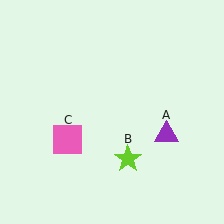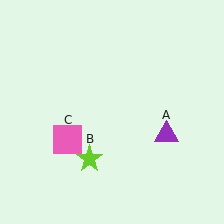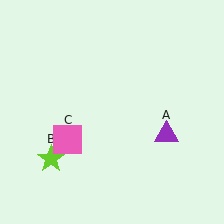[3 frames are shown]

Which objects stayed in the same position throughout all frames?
Purple triangle (object A) and pink square (object C) remained stationary.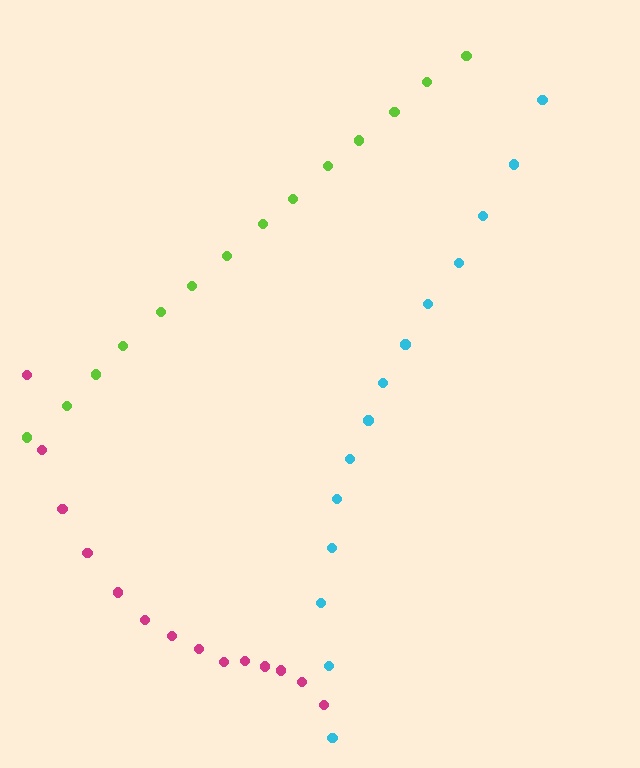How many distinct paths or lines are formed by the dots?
There are 3 distinct paths.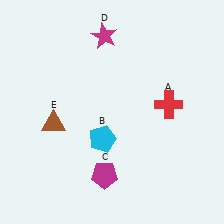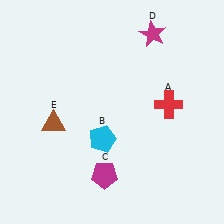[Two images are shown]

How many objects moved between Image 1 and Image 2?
1 object moved between the two images.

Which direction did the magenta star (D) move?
The magenta star (D) moved right.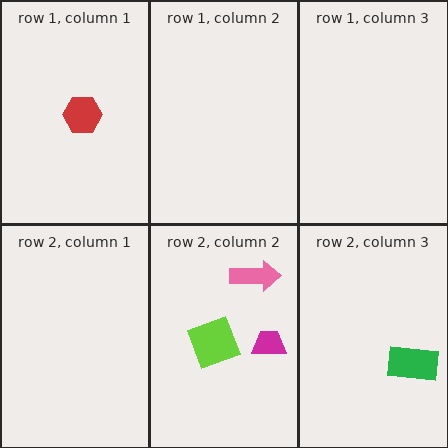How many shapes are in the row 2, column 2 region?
3.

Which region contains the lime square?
The row 2, column 2 region.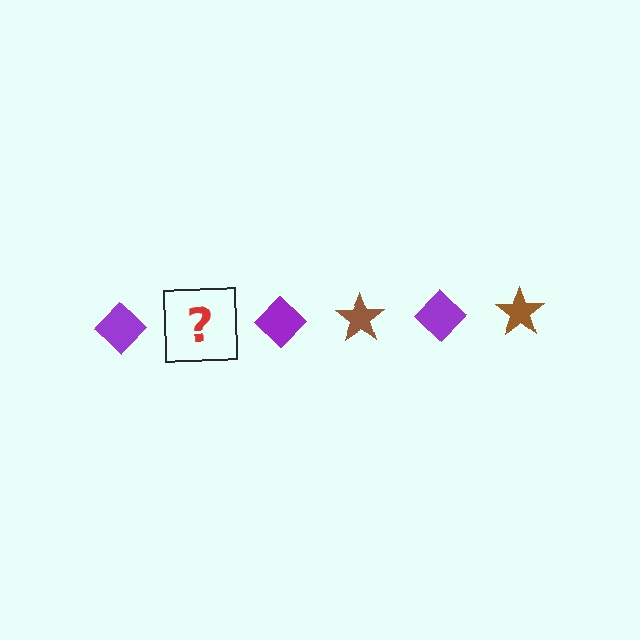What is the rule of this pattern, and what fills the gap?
The rule is that the pattern alternates between purple diamond and brown star. The gap should be filled with a brown star.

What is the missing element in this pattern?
The missing element is a brown star.